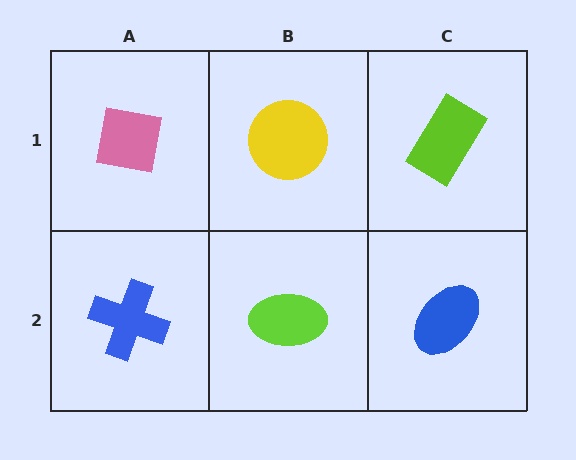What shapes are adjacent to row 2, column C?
A lime rectangle (row 1, column C), a lime ellipse (row 2, column B).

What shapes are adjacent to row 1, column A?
A blue cross (row 2, column A), a yellow circle (row 1, column B).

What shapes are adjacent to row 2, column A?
A pink square (row 1, column A), a lime ellipse (row 2, column B).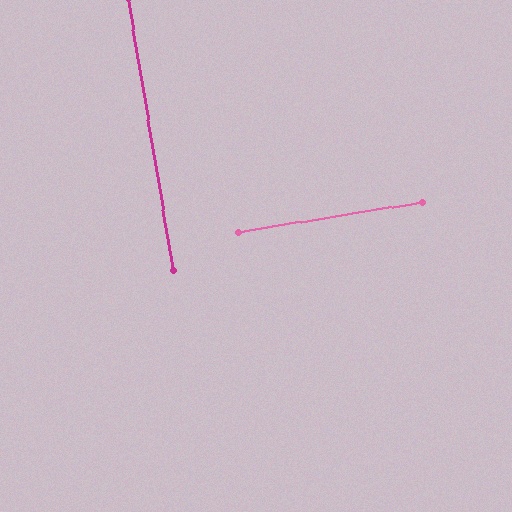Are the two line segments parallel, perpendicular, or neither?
Perpendicular — they meet at approximately 90°.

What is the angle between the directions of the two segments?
Approximately 90 degrees.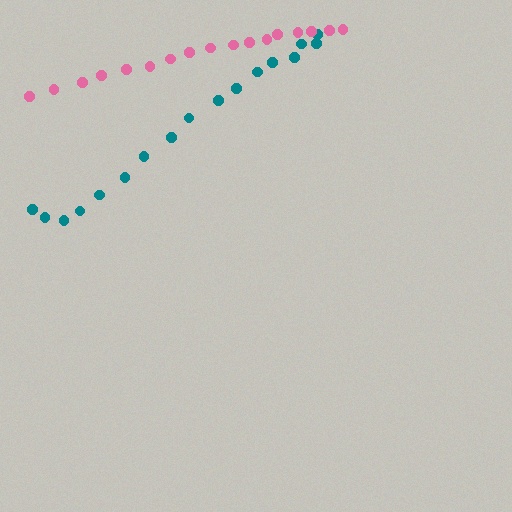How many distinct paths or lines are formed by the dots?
There are 2 distinct paths.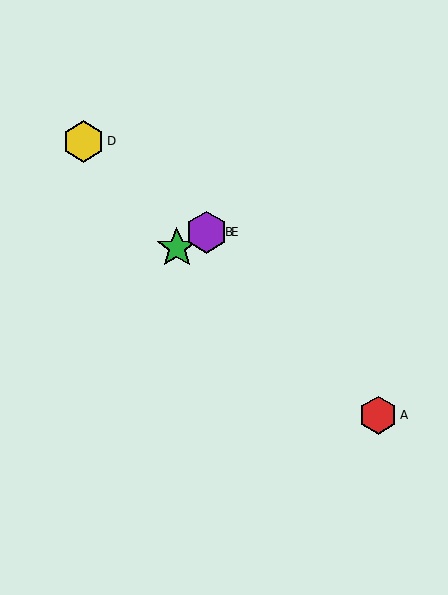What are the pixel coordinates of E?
Object E is at (206, 232).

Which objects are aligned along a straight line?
Objects B, C, E are aligned along a straight line.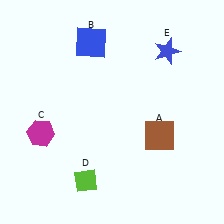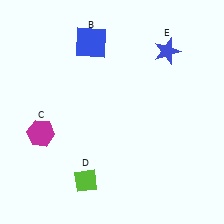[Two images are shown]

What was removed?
The brown square (A) was removed in Image 2.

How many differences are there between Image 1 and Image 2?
There is 1 difference between the two images.